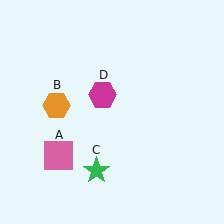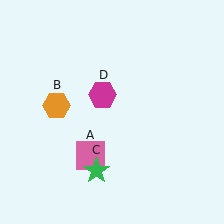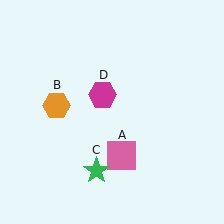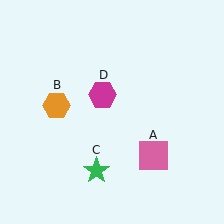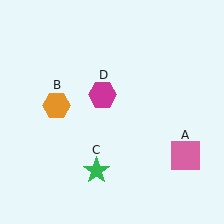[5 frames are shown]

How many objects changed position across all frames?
1 object changed position: pink square (object A).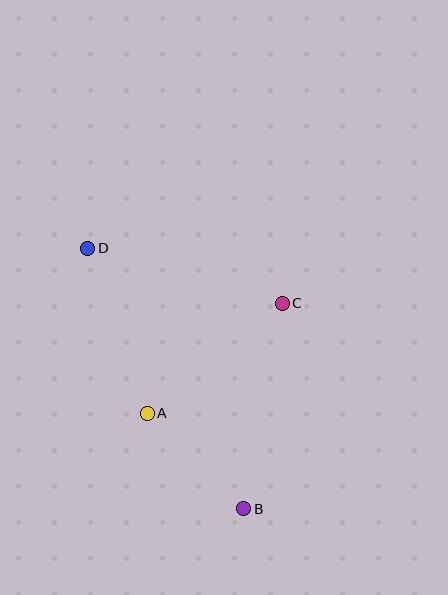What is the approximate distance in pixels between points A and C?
The distance between A and C is approximately 174 pixels.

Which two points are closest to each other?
Points A and B are closest to each other.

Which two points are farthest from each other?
Points B and D are farthest from each other.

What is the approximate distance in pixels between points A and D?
The distance between A and D is approximately 175 pixels.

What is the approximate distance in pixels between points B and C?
The distance between B and C is approximately 209 pixels.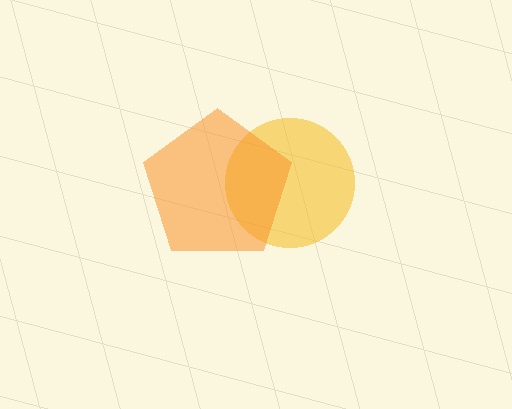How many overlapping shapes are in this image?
There are 2 overlapping shapes in the image.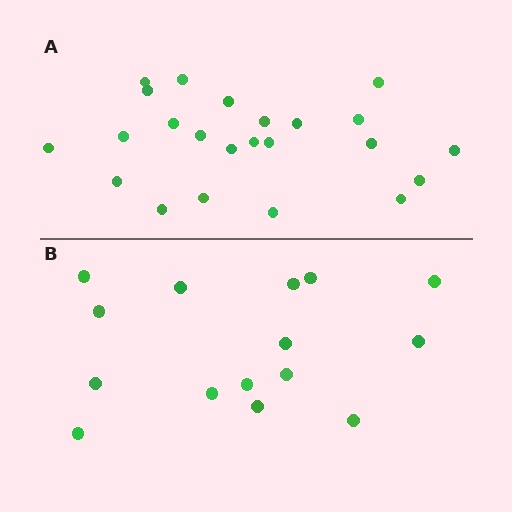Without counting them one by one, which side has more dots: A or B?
Region A (the top region) has more dots.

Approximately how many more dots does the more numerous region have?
Region A has roughly 8 or so more dots than region B.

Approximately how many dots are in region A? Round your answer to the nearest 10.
About 20 dots. (The exact count is 23, which rounds to 20.)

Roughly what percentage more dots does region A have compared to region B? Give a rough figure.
About 55% more.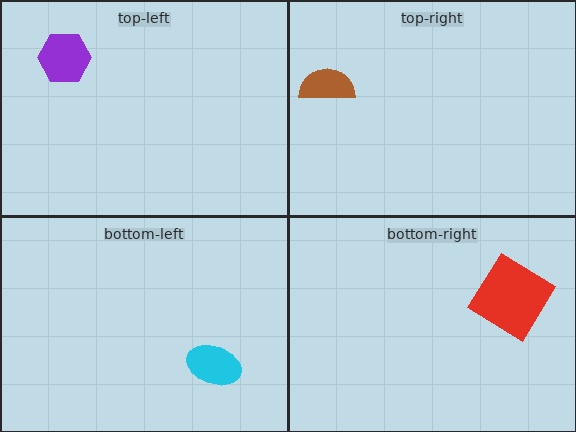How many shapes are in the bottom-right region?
1.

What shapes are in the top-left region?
The purple hexagon.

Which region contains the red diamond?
The bottom-right region.